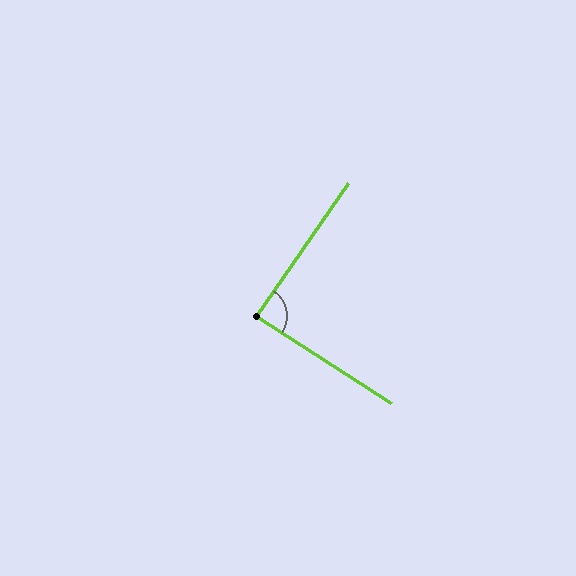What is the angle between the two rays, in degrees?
Approximately 88 degrees.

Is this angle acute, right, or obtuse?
It is approximately a right angle.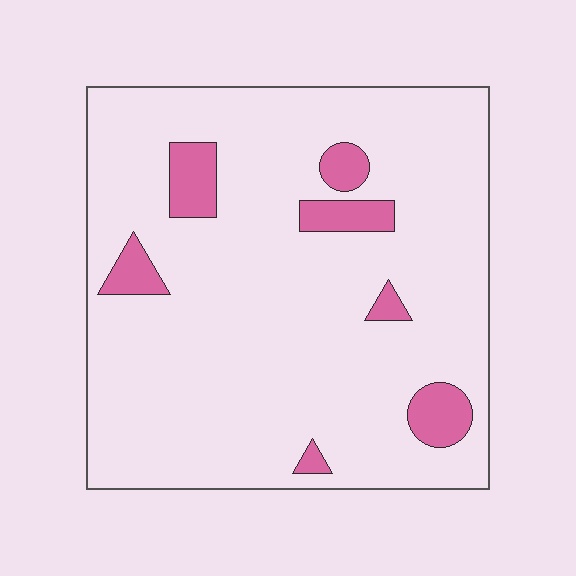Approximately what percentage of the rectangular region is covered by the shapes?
Approximately 10%.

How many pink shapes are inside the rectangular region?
7.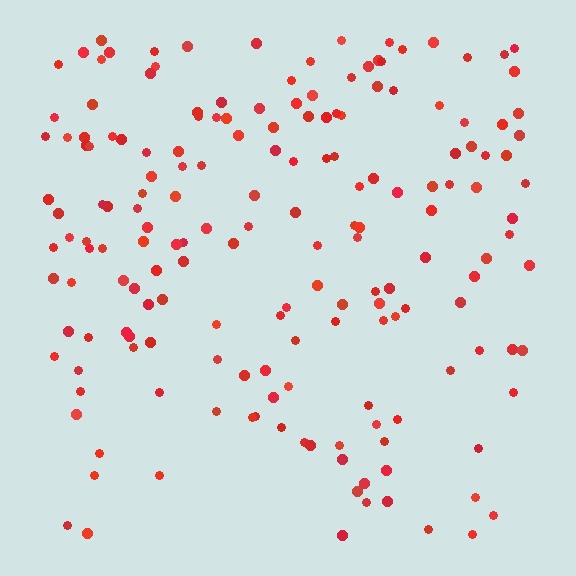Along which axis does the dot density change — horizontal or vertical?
Vertical.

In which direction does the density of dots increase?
From bottom to top, with the top side densest.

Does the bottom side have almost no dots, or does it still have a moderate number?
Still a moderate number, just noticeably fewer than the top.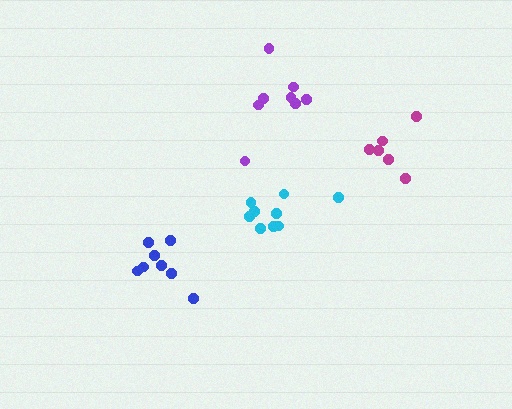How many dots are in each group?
Group 1: 8 dots, Group 2: 8 dots, Group 3: 6 dots, Group 4: 9 dots (31 total).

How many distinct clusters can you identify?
There are 4 distinct clusters.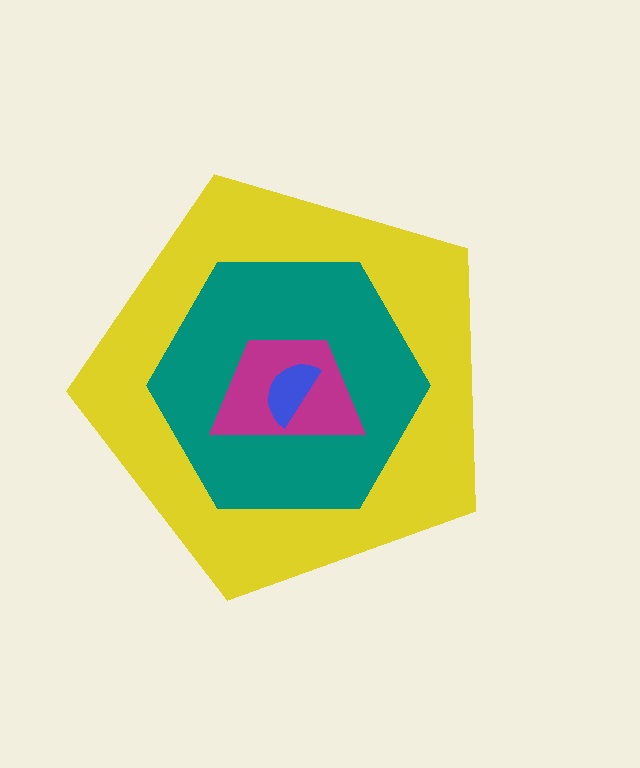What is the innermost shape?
The blue semicircle.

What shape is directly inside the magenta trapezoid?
The blue semicircle.